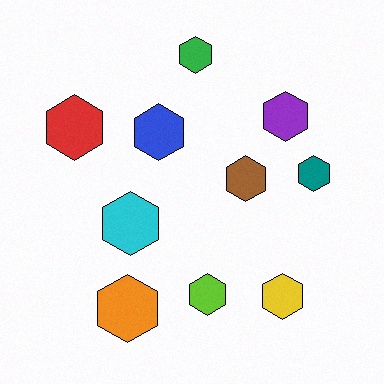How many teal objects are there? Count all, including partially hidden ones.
There is 1 teal object.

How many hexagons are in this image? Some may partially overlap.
There are 10 hexagons.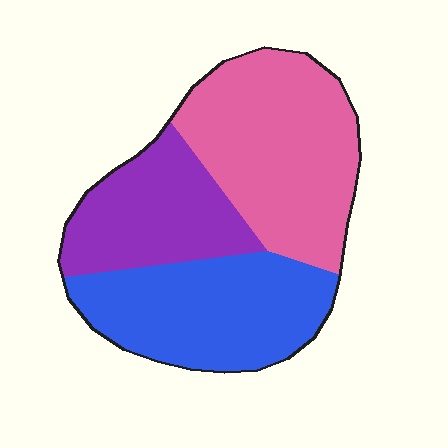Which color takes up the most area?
Pink, at roughly 40%.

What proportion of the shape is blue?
Blue takes up between a third and a half of the shape.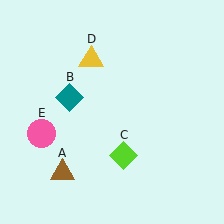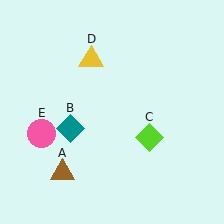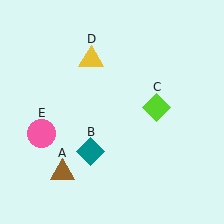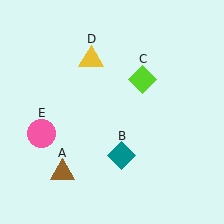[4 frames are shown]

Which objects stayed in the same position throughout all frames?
Brown triangle (object A) and yellow triangle (object D) and pink circle (object E) remained stationary.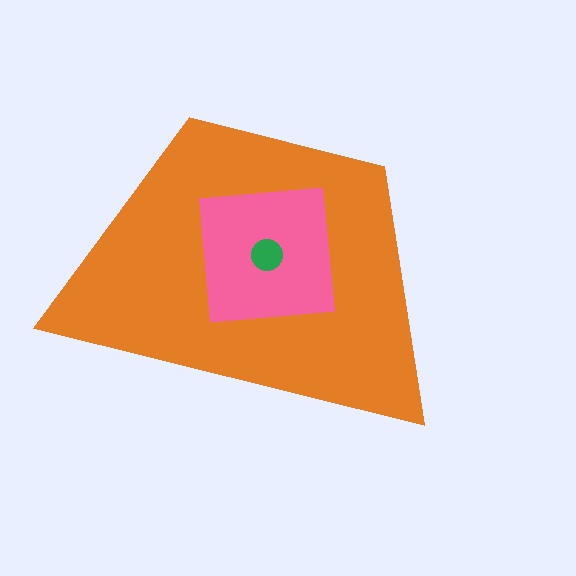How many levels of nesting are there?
3.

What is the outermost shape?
The orange trapezoid.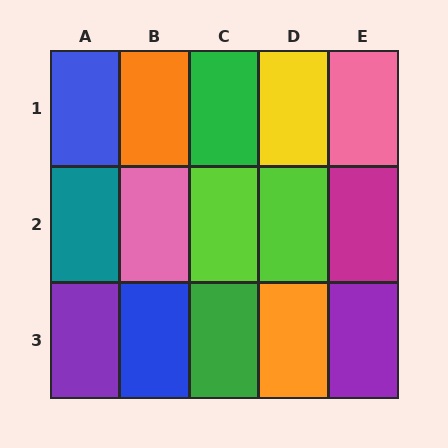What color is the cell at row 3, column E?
Purple.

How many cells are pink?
2 cells are pink.